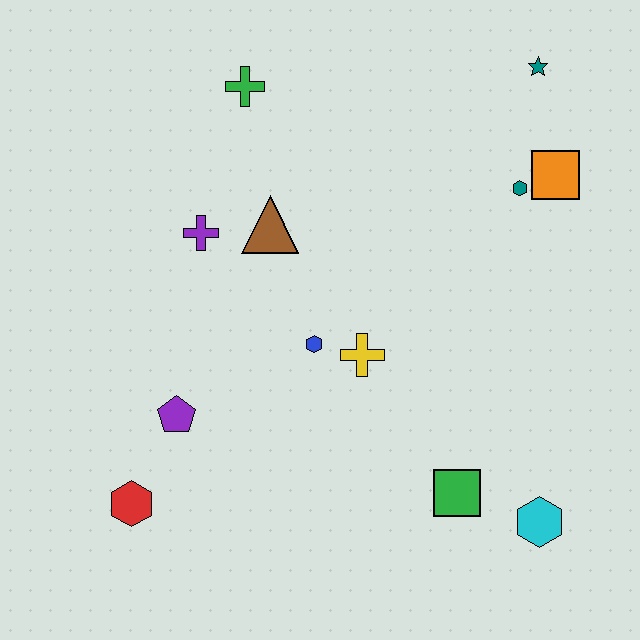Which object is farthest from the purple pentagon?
The teal star is farthest from the purple pentagon.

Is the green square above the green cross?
No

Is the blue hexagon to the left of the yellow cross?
Yes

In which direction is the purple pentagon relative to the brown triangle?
The purple pentagon is below the brown triangle.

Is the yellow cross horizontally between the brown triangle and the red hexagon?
No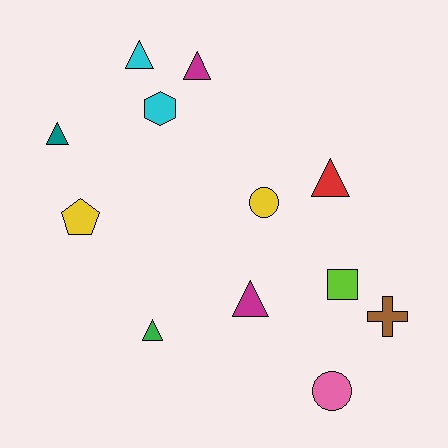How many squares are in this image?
There is 1 square.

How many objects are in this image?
There are 12 objects.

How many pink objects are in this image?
There is 1 pink object.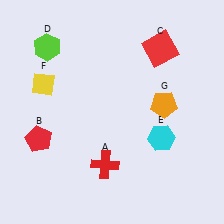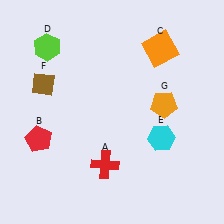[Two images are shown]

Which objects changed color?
C changed from red to orange. F changed from yellow to brown.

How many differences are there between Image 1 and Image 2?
There are 2 differences between the two images.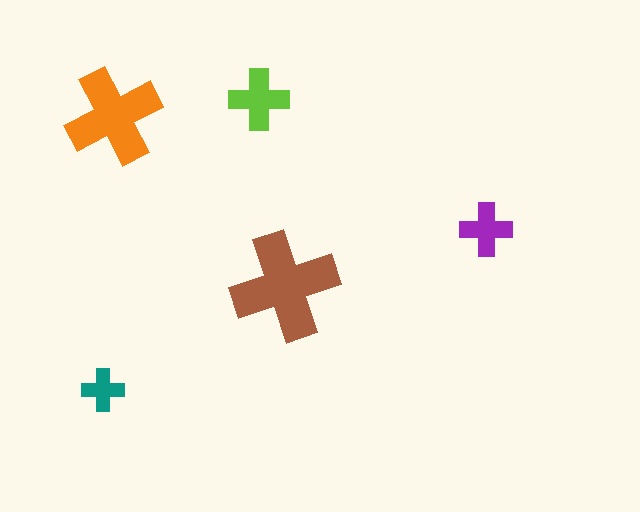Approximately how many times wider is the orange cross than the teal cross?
About 2.5 times wider.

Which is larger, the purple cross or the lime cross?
The lime one.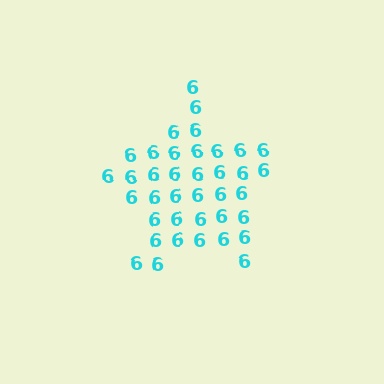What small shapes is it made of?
It is made of small digit 6's.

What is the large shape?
The large shape is a star.